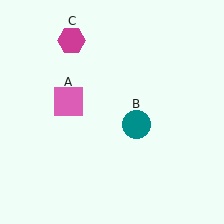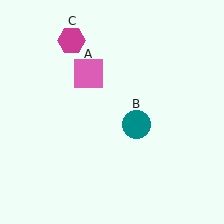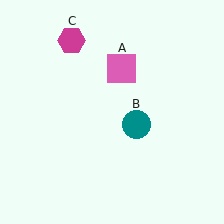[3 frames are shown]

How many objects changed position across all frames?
1 object changed position: pink square (object A).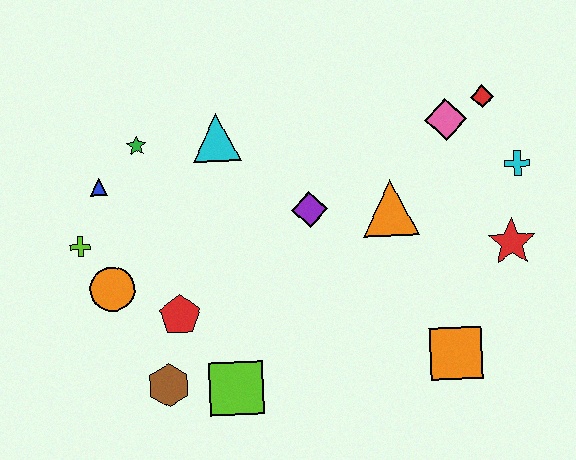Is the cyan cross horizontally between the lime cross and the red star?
No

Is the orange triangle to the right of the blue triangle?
Yes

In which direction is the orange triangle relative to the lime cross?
The orange triangle is to the right of the lime cross.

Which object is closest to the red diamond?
The pink diamond is closest to the red diamond.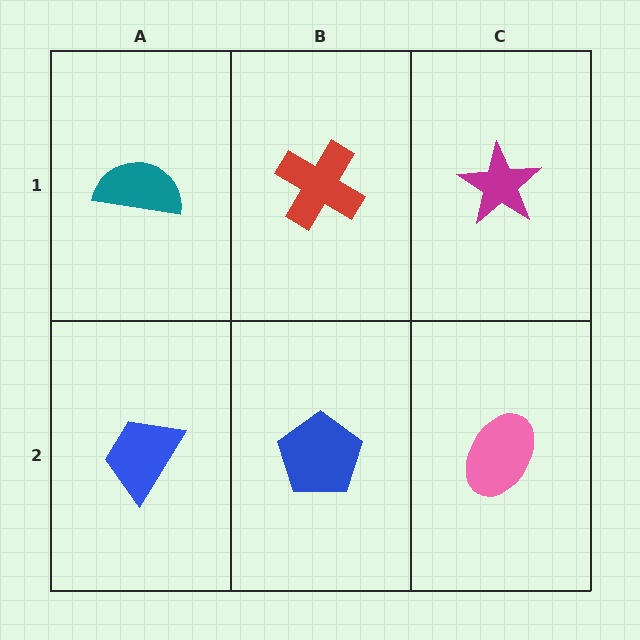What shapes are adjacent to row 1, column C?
A pink ellipse (row 2, column C), a red cross (row 1, column B).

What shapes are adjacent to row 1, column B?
A blue pentagon (row 2, column B), a teal semicircle (row 1, column A), a magenta star (row 1, column C).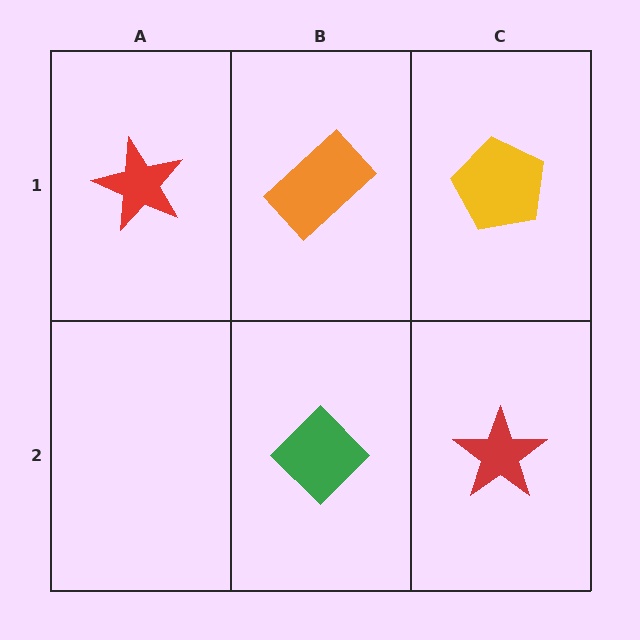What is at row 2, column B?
A green diamond.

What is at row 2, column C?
A red star.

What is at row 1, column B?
An orange rectangle.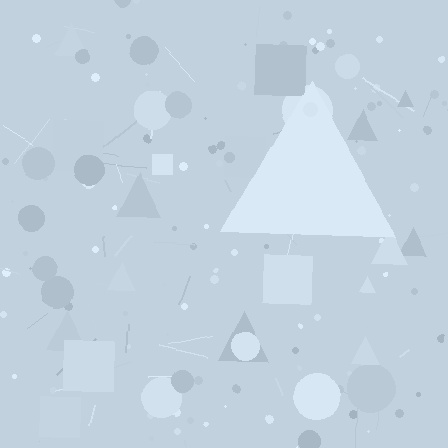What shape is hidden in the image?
A triangle is hidden in the image.